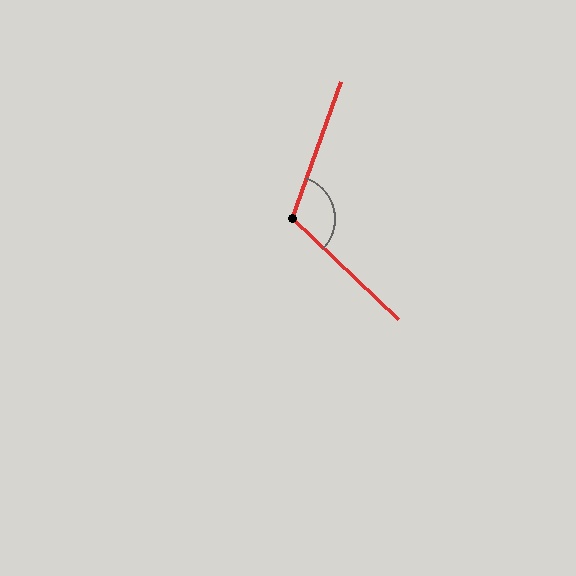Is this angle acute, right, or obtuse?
It is obtuse.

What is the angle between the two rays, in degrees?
Approximately 114 degrees.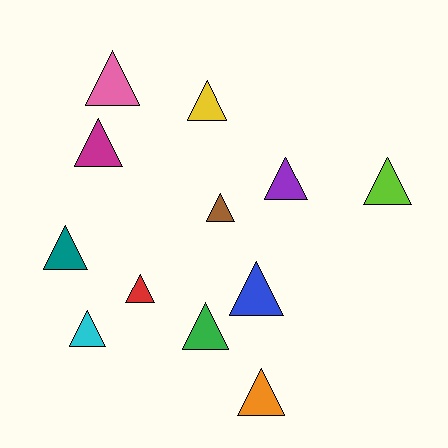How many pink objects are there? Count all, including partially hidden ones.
There is 1 pink object.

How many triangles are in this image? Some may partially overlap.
There are 12 triangles.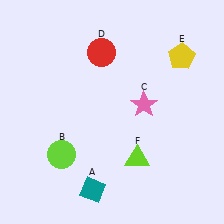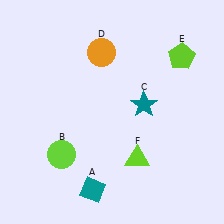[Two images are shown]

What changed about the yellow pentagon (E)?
In Image 1, E is yellow. In Image 2, it changed to lime.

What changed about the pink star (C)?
In Image 1, C is pink. In Image 2, it changed to teal.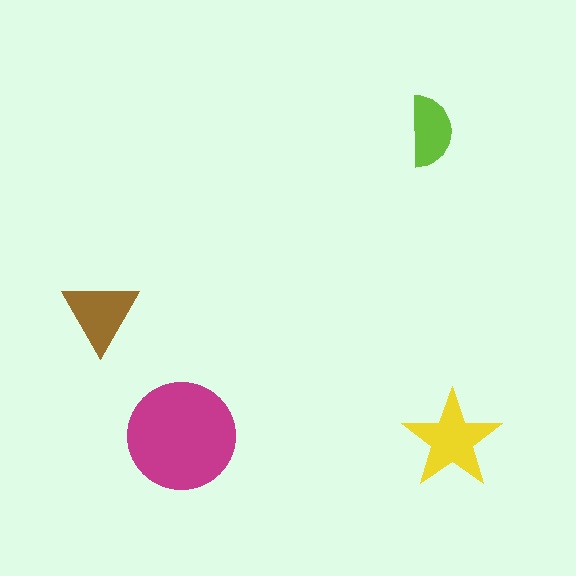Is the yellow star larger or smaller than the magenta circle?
Smaller.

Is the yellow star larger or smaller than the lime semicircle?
Larger.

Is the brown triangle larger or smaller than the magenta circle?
Smaller.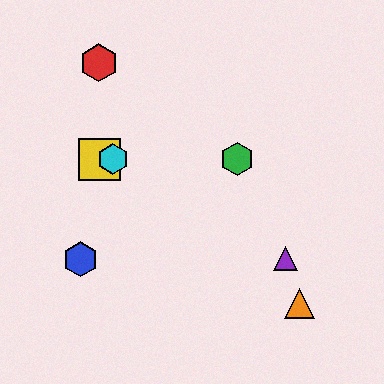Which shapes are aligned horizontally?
The green hexagon, the yellow square, the cyan hexagon are aligned horizontally.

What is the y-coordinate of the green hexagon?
The green hexagon is at y≈159.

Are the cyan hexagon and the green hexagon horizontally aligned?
Yes, both are at y≈159.